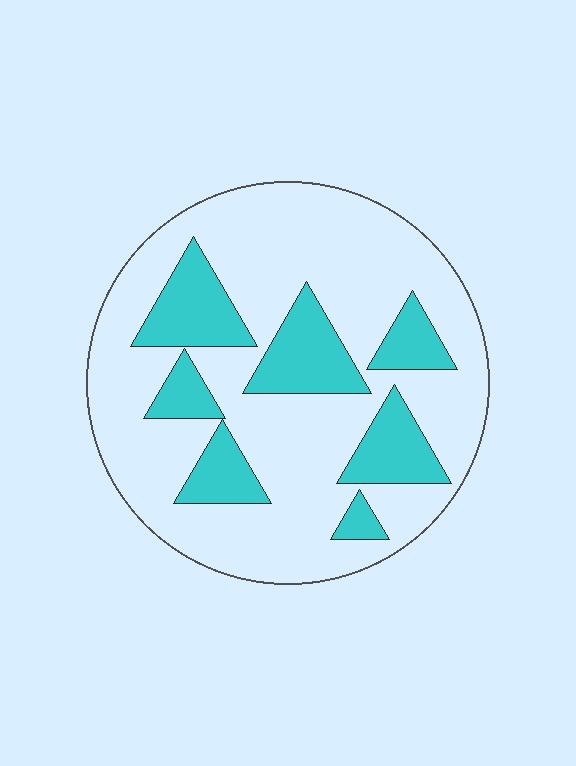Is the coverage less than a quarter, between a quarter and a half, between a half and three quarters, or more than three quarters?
Between a quarter and a half.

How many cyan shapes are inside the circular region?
7.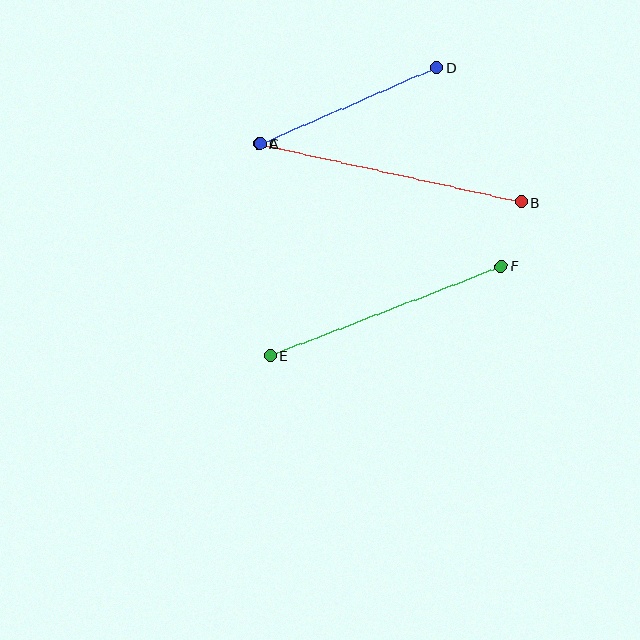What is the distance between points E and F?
The distance is approximately 248 pixels.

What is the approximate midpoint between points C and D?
The midpoint is at approximately (348, 106) pixels.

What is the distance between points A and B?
The distance is approximately 269 pixels.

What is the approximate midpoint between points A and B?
The midpoint is at approximately (390, 173) pixels.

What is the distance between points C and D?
The distance is approximately 192 pixels.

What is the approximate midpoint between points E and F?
The midpoint is at approximately (386, 311) pixels.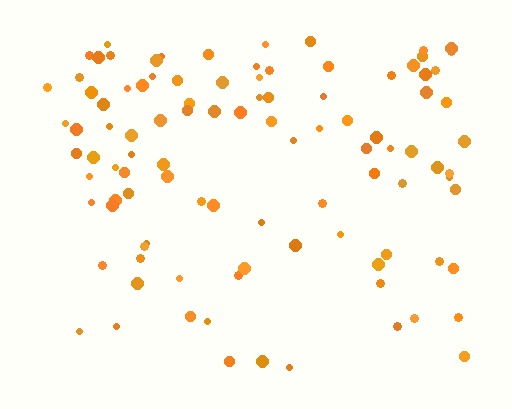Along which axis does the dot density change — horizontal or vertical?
Vertical.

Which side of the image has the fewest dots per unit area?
The bottom.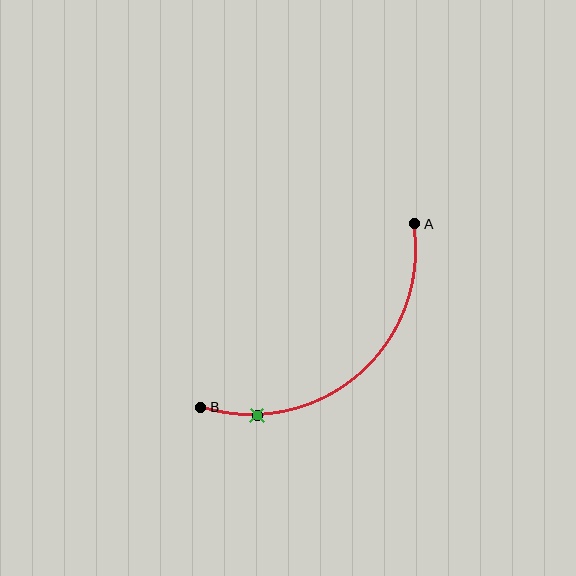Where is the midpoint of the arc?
The arc midpoint is the point on the curve farthest from the straight line joining A and B. It sits below and to the right of that line.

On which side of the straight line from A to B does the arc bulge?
The arc bulges below and to the right of the straight line connecting A and B.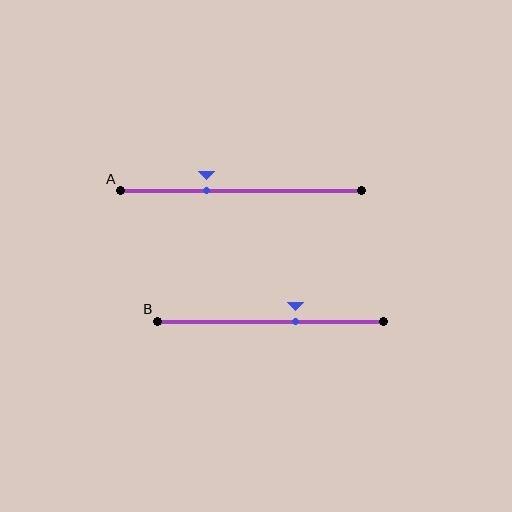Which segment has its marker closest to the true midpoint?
Segment B has its marker closest to the true midpoint.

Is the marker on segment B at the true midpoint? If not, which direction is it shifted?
No, the marker on segment B is shifted to the right by about 11% of the segment length.